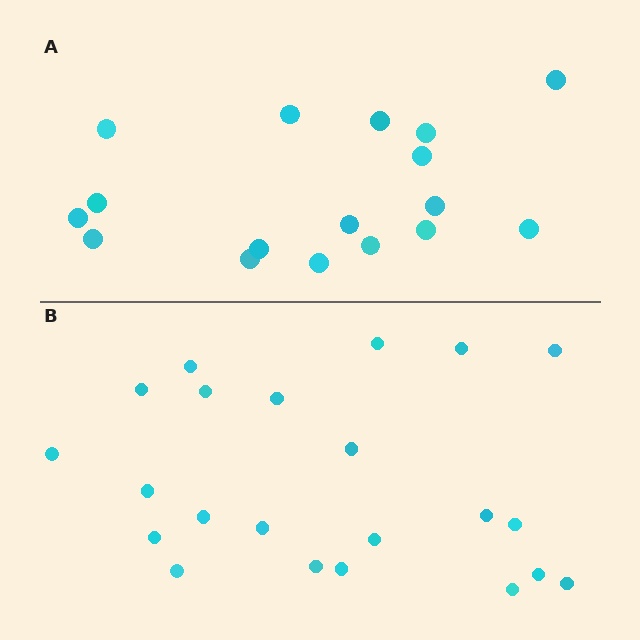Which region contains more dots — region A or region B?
Region B (the bottom region) has more dots.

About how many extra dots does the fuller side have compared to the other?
Region B has about 5 more dots than region A.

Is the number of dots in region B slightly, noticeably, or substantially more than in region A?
Region B has noticeably more, but not dramatically so. The ratio is roughly 1.3 to 1.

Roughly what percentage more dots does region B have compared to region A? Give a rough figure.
About 30% more.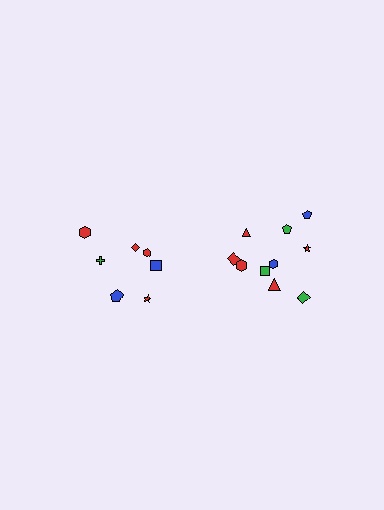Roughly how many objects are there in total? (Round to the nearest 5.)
Roughly 15 objects in total.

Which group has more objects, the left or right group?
The right group.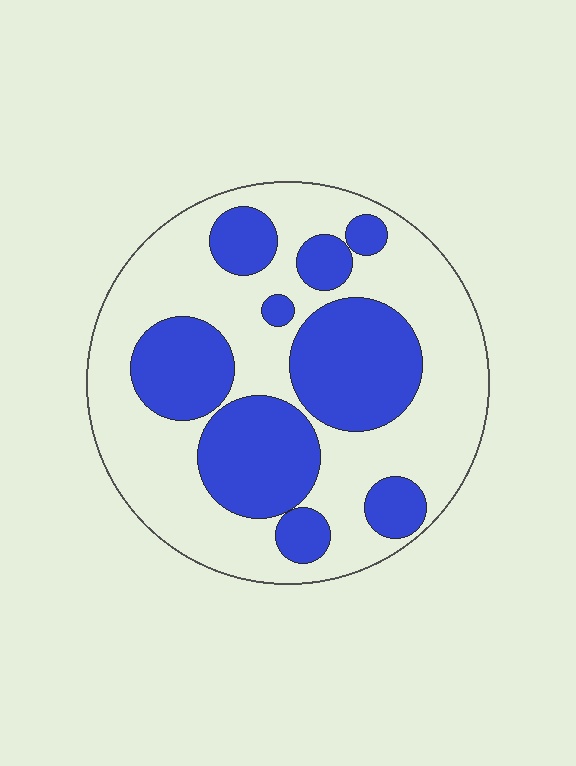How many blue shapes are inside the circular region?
9.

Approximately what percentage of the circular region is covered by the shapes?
Approximately 40%.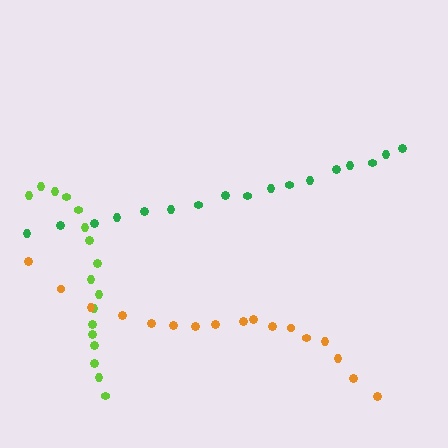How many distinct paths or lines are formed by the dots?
There are 3 distinct paths.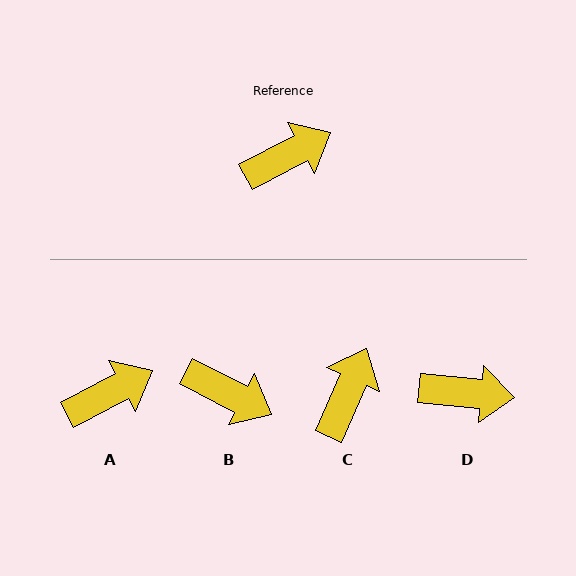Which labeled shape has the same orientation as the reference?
A.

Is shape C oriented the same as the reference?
No, it is off by about 39 degrees.